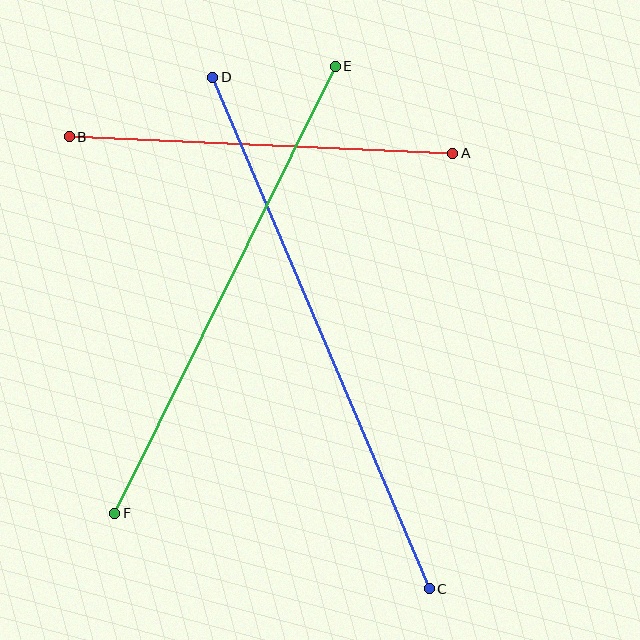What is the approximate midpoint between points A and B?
The midpoint is at approximately (261, 145) pixels.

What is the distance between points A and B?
The distance is approximately 384 pixels.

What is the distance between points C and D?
The distance is approximately 556 pixels.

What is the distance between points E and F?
The distance is approximately 498 pixels.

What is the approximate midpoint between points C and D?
The midpoint is at approximately (321, 333) pixels.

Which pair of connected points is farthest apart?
Points C and D are farthest apart.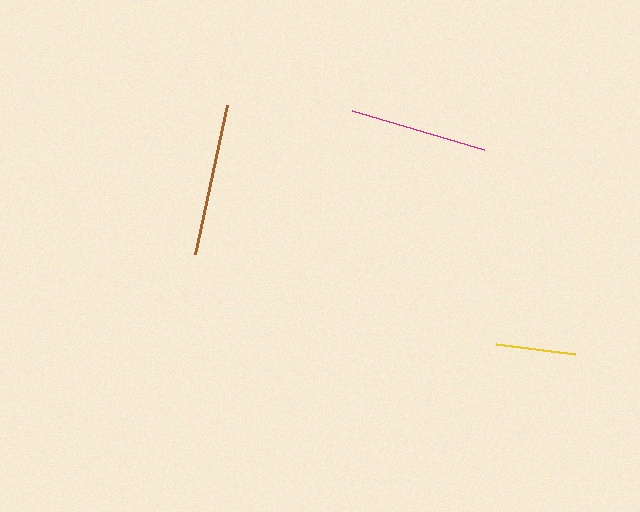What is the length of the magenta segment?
The magenta segment is approximately 138 pixels long.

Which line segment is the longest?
The brown line is the longest at approximately 153 pixels.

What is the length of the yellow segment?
The yellow segment is approximately 79 pixels long.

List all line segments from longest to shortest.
From longest to shortest: brown, magenta, yellow.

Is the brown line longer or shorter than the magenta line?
The brown line is longer than the magenta line.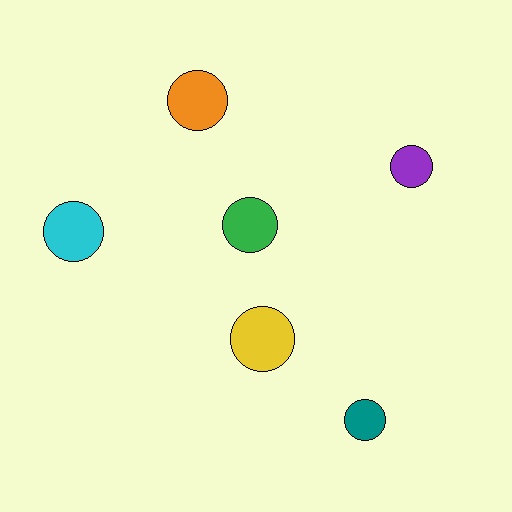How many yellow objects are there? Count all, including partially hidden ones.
There is 1 yellow object.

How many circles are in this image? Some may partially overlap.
There are 6 circles.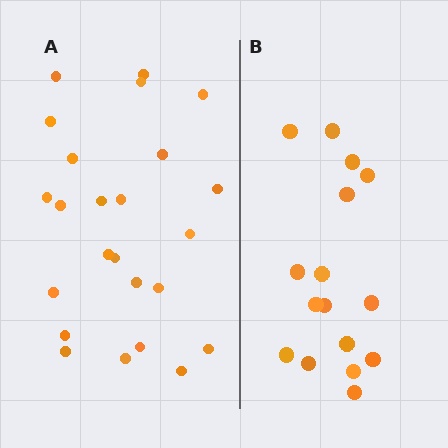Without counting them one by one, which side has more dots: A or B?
Region A (the left region) has more dots.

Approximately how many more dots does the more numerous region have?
Region A has roughly 8 or so more dots than region B.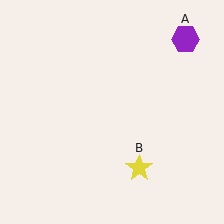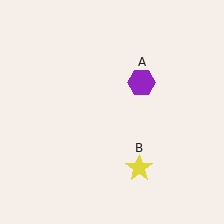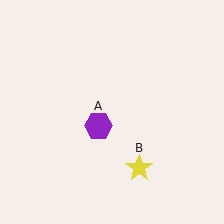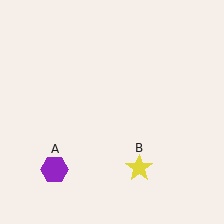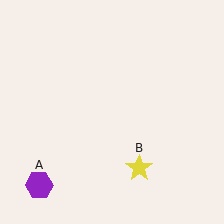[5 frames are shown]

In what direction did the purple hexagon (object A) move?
The purple hexagon (object A) moved down and to the left.